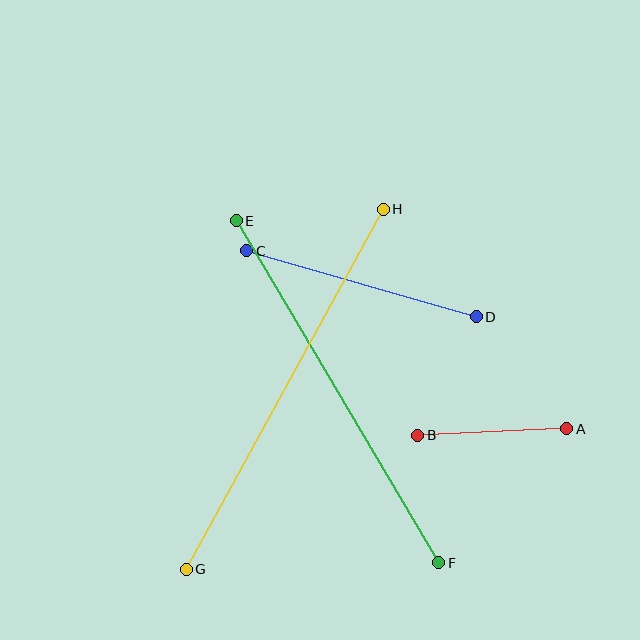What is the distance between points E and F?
The distance is approximately 397 pixels.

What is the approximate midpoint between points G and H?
The midpoint is at approximately (285, 389) pixels.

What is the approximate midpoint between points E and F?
The midpoint is at approximately (337, 392) pixels.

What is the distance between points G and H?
The distance is approximately 410 pixels.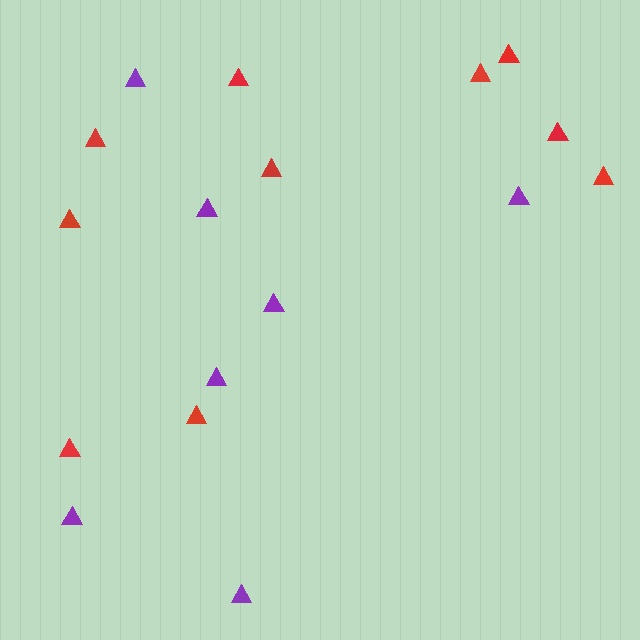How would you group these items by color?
There are 2 groups: one group of red triangles (10) and one group of purple triangles (7).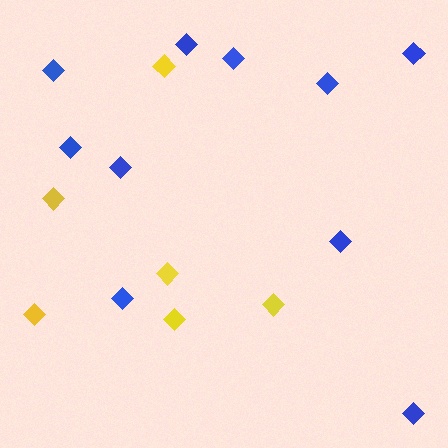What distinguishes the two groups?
There are 2 groups: one group of yellow diamonds (6) and one group of blue diamonds (10).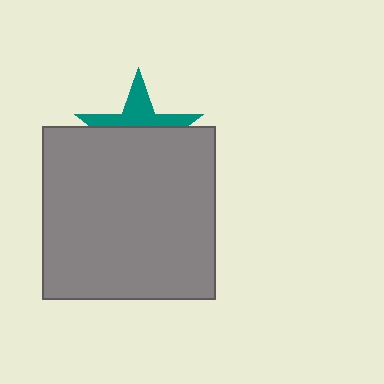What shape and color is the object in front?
The object in front is a gray square.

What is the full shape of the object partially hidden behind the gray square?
The partially hidden object is a teal star.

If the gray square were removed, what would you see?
You would see the complete teal star.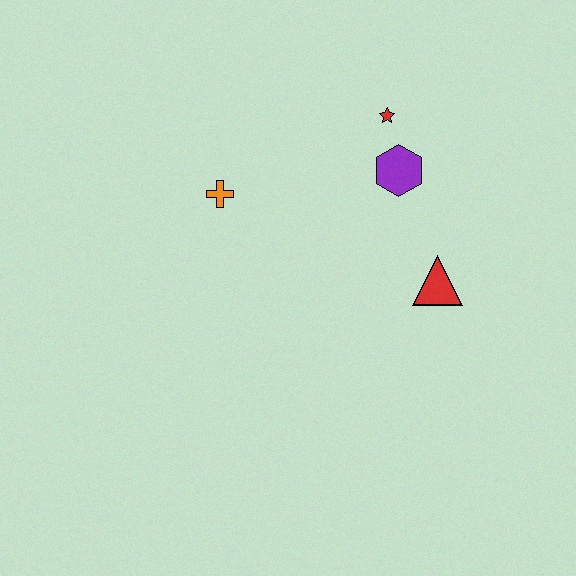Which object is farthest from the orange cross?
The red triangle is farthest from the orange cross.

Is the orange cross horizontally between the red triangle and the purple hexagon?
No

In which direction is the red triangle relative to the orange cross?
The red triangle is to the right of the orange cross.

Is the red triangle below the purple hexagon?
Yes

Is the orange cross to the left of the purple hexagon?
Yes